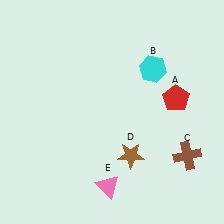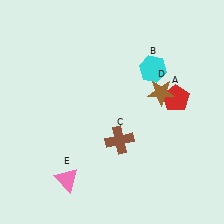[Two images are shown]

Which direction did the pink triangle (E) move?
The pink triangle (E) moved left.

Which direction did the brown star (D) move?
The brown star (D) moved up.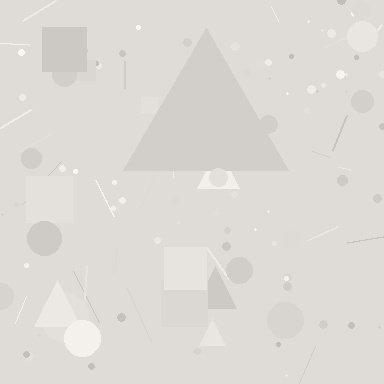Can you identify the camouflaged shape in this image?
The camouflaged shape is a triangle.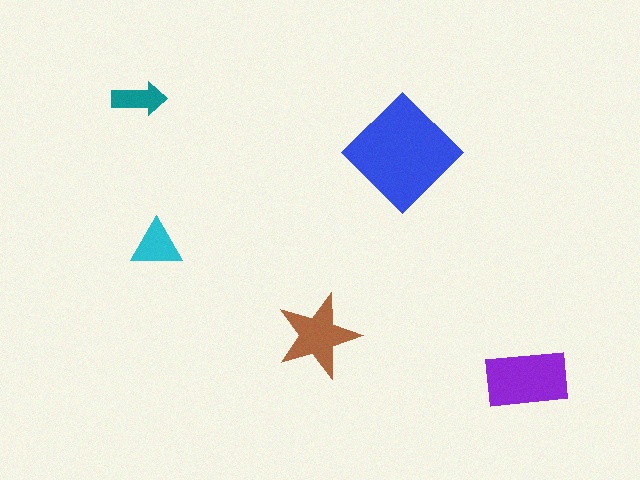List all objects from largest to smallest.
The blue diamond, the purple rectangle, the brown star, the cyan triangle, the teal arrow.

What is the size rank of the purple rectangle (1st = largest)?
2nd.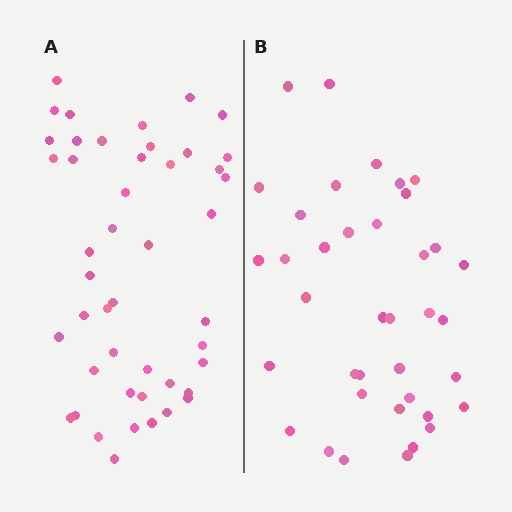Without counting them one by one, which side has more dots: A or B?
Region A (the left region) has more dots.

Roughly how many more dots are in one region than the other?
Region A has roughly 8 or so more dots than region B.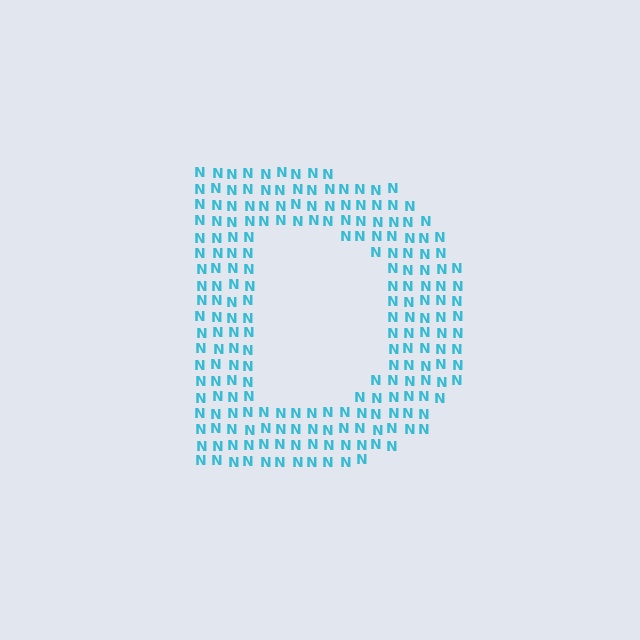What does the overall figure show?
The overall figure shows the letter D.